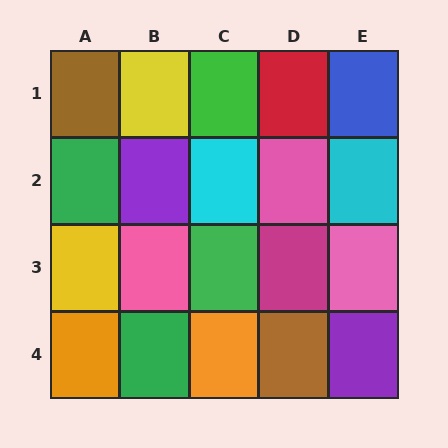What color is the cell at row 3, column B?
Pink.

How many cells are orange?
2 cells are orange.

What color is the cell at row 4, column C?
Orange.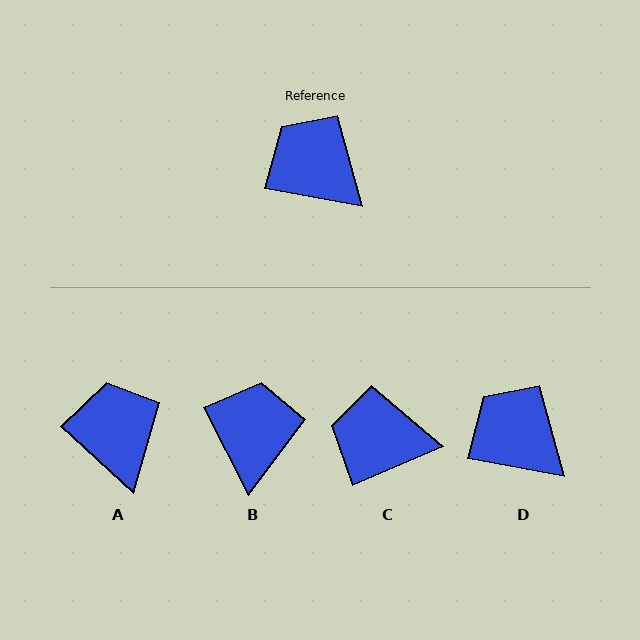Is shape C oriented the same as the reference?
No, it is off by about 34 degrees.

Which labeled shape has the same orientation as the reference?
D.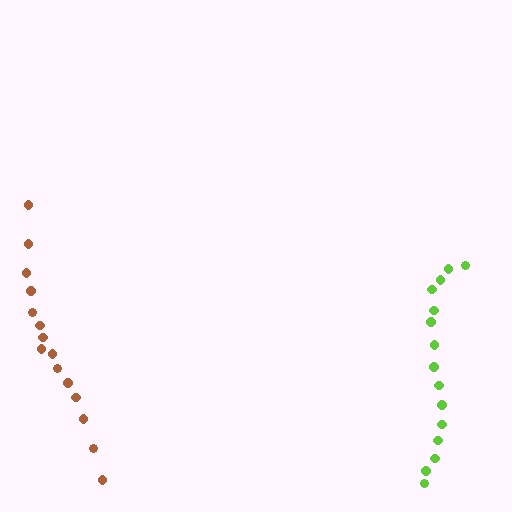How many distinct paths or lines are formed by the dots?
There are 2 distinct paths.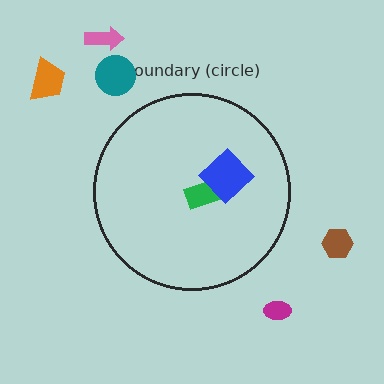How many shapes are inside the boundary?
2 inside, 5 outside.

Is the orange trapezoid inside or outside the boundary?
Outside.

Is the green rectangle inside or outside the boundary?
Inside.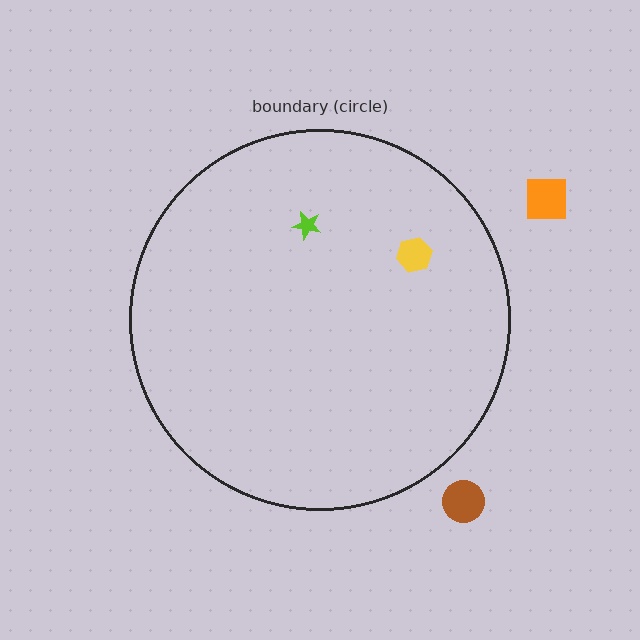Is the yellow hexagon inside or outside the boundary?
Inside.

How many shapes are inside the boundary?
2 inside, 2 outside.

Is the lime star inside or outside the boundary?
Inside.